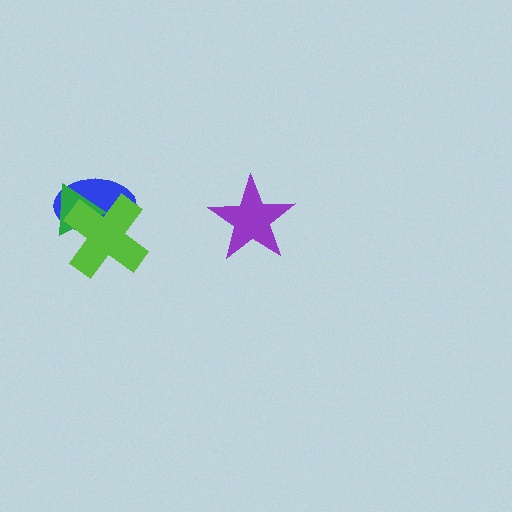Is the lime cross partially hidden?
No, no other shape covers it.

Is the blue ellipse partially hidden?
Yes, it is partially covered by another shape.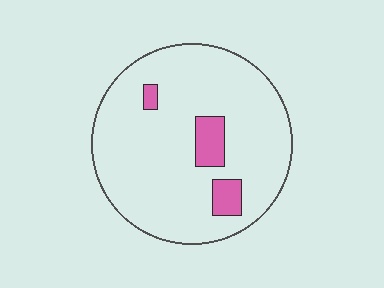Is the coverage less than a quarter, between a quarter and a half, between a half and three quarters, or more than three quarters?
Less than a quarter.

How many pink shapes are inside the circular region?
3.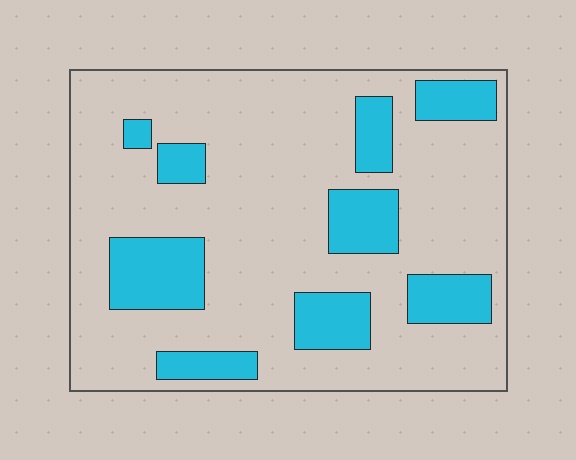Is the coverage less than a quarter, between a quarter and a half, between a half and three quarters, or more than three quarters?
Less than a quarter.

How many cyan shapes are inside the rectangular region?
9.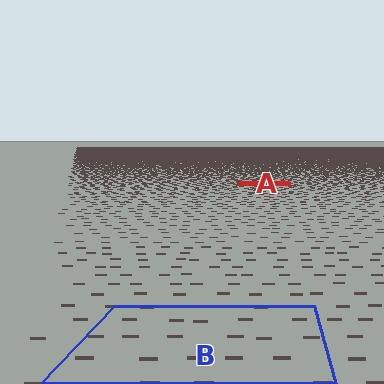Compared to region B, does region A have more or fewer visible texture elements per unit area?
Region A has more texture elements per unit area — they are packed more densely because it is farther away.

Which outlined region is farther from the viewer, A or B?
Region A is farther from the viewer — the texture elements inside it appear smaller and more densely packed.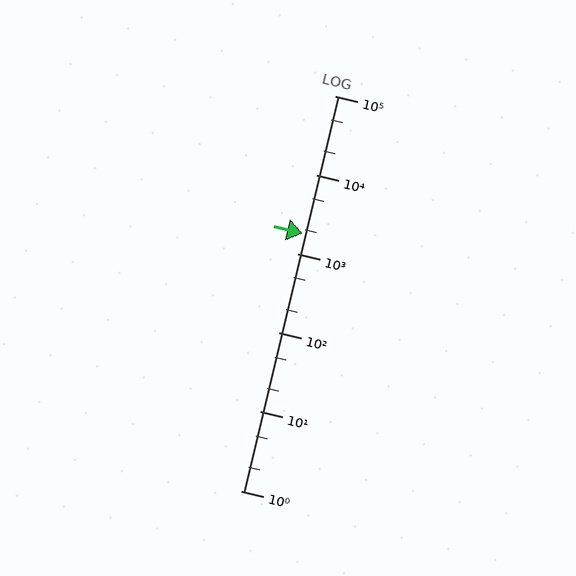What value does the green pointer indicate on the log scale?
The pointer indicates approximately 1800.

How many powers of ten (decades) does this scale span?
The scale spans 5 decades, from 1 to 100000.